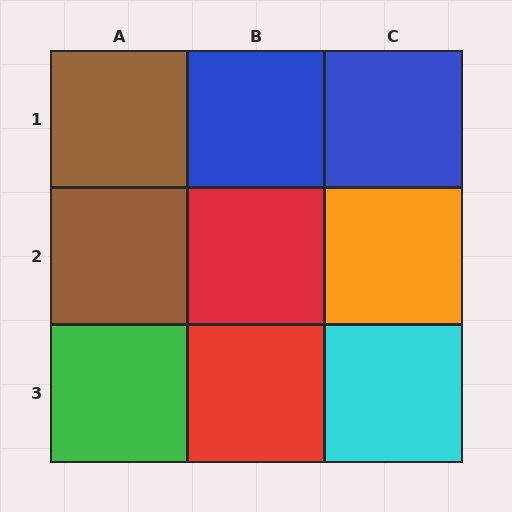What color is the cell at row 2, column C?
Orange.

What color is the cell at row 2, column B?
Red.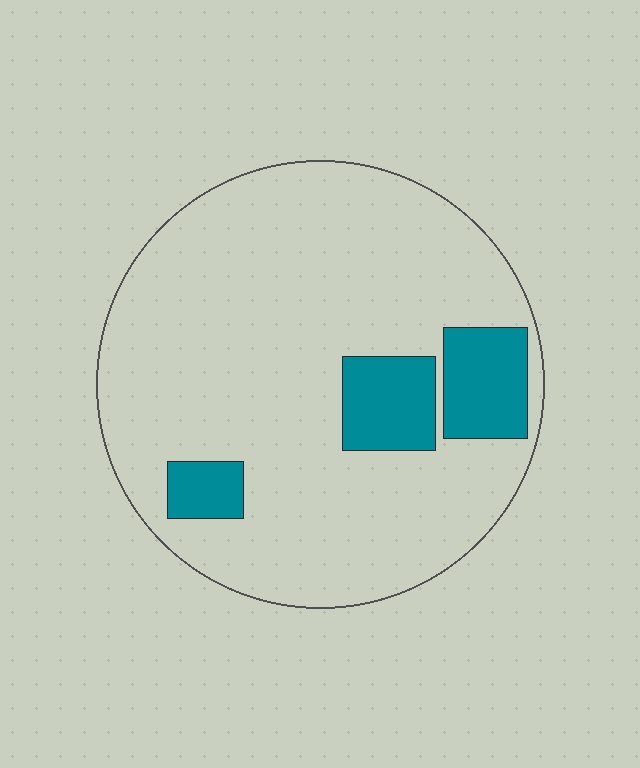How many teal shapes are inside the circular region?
3.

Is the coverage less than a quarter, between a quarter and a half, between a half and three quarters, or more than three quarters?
Less than a quarter.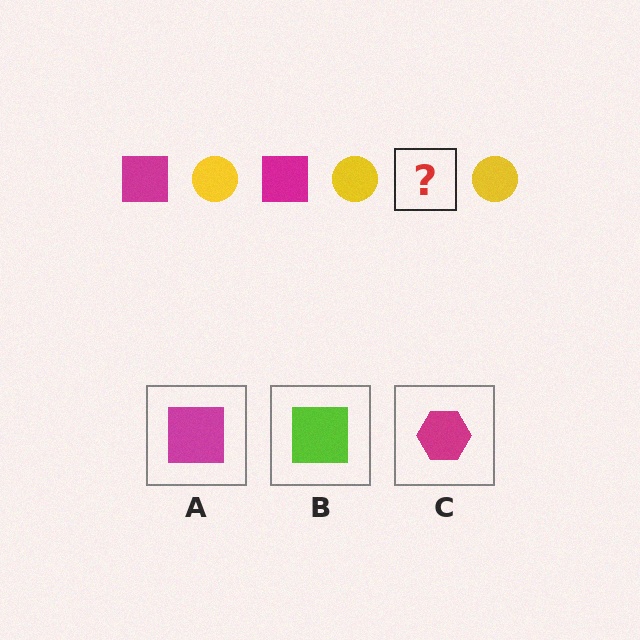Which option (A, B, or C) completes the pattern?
A.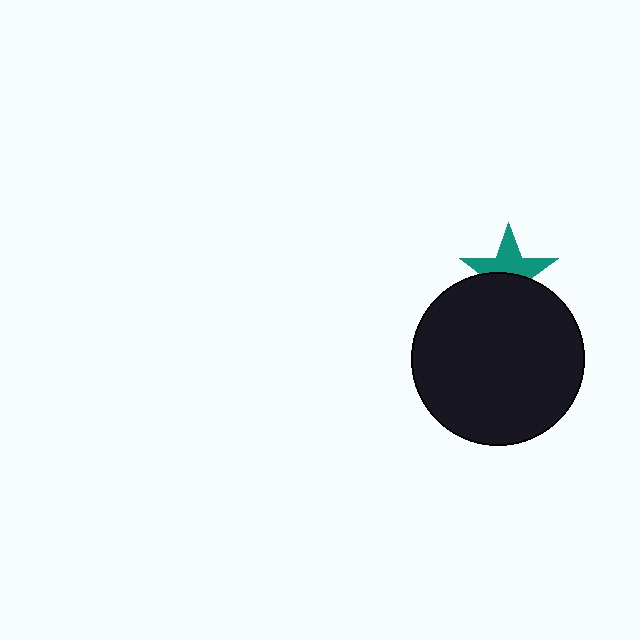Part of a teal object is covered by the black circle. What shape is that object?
It is a star.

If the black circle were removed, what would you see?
You would see the complete teal star.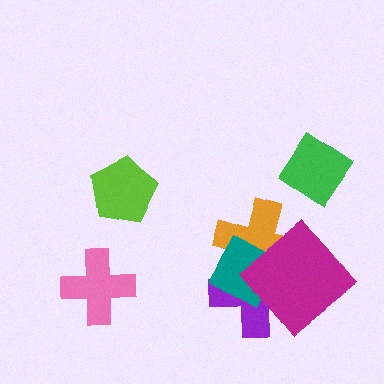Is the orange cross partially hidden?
Yes, it is partially covered by another shape.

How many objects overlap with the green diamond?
0 objects overlap with the green diamond.